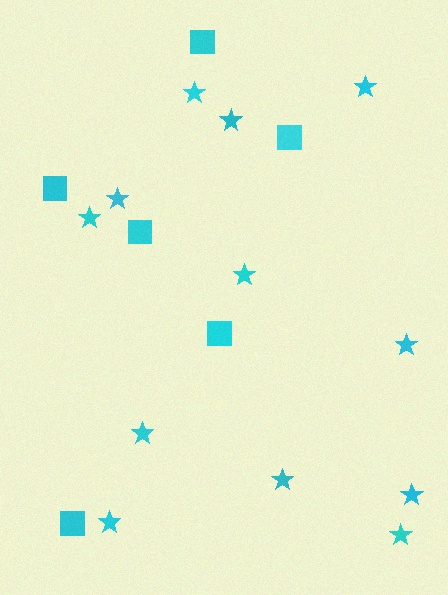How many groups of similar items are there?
There are 2 groups: one group of stars (12) and one group of squares (6).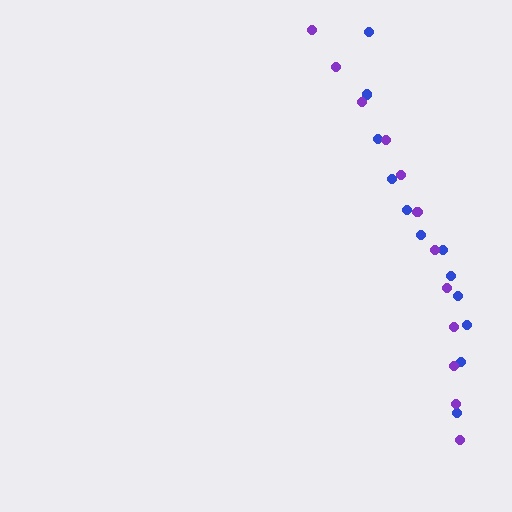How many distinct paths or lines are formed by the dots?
There are 2 distinct paths.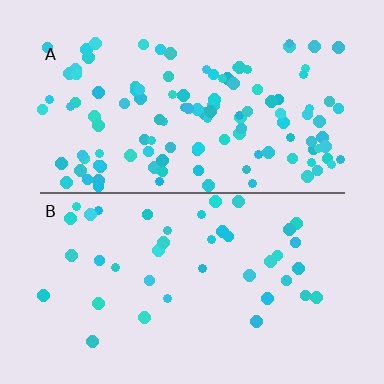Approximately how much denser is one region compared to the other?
Approximately 2.9× — region A over region B.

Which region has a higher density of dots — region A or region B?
A (the top).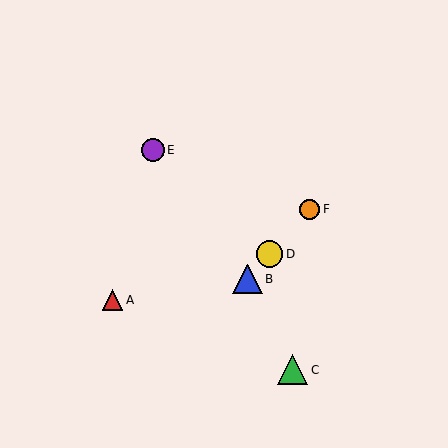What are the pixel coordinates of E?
Object E is at (153, 150).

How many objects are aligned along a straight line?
3 objects (B, D, F) are aligned along a straight line.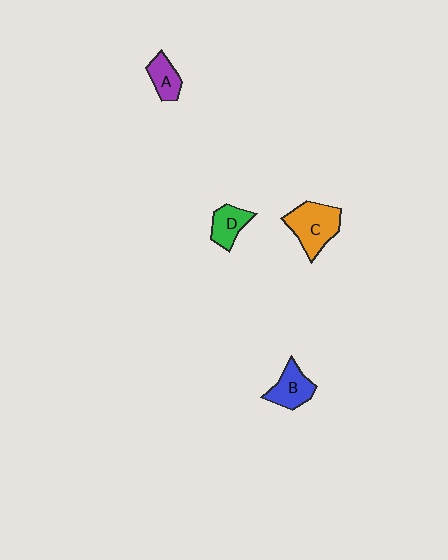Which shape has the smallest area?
Shape A (purple).